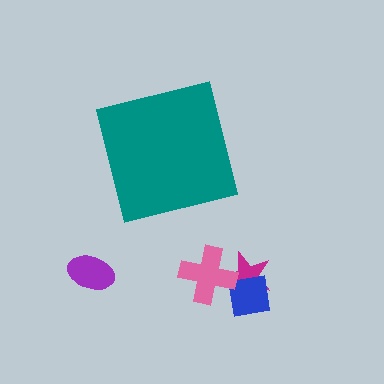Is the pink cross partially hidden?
No, the pink cross is fully visible.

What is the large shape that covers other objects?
A teal square.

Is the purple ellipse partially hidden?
No, the purple ellipse is fully visible.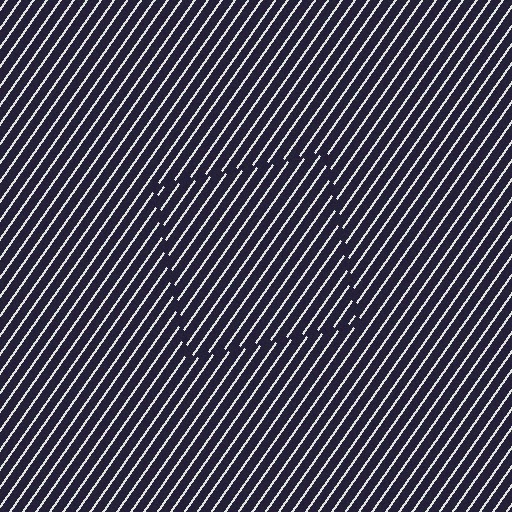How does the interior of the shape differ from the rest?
The interior of the shape contains the same grating, shifted by half a period — the contour is defined by the phase discontinuity where line-ends from the inner and outer gratings abut.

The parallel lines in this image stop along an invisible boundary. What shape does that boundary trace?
An illusory square. The interior of the shape contains the same grating, shifted by half a period — the contour is defined by the phase discontinuity where line-ends from the inner and outer gratings abut.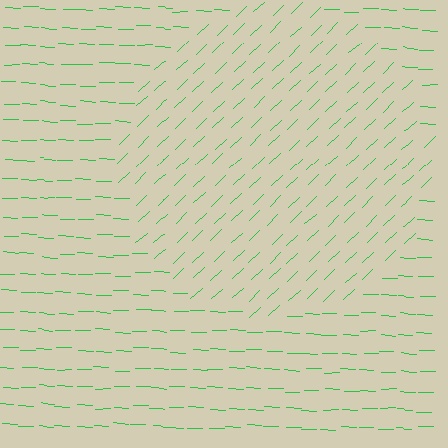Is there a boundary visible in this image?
Yes, there is a texture boundary formed by a change in line orientation.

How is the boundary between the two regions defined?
The boundary is defined purely by a change in line orientation (approximately 45 degrees difference). All lines are the same color and thickness.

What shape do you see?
I see a circle.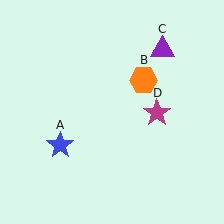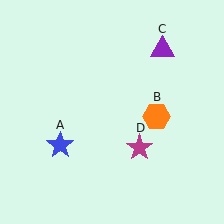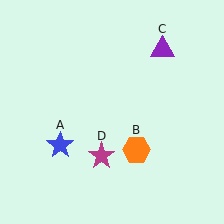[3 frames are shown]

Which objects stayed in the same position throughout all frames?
Blue star (object A) and purple triangle (object C) remained stationary.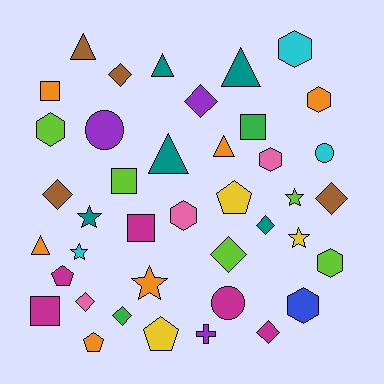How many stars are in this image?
There are 5 stars.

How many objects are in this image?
There are 40 objects.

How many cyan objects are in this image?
There are 3 cyan objects.